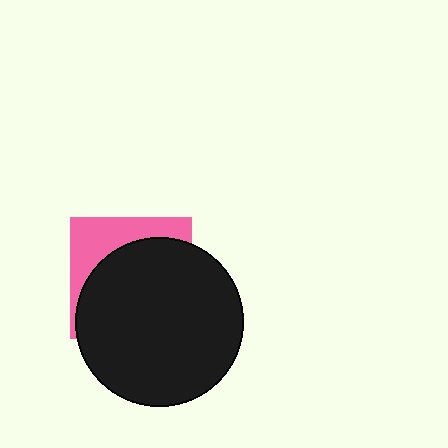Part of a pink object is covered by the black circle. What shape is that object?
It is a square.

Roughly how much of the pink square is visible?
A small part of it is visible (roughly 31%).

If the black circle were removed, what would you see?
You would see the complete pink square.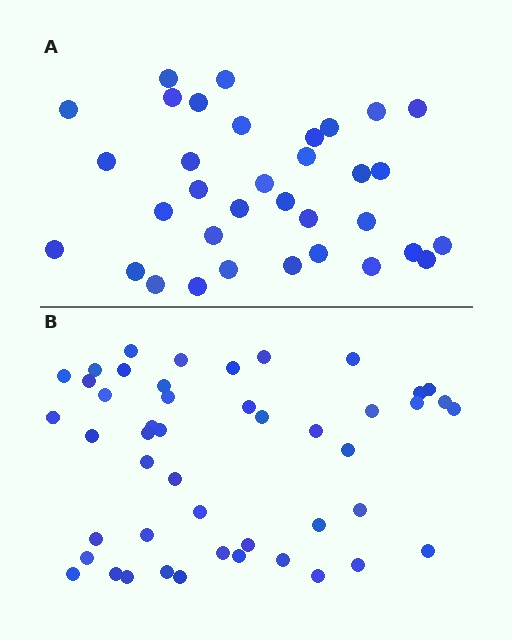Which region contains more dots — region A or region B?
Region B (the bottom region) has more dots.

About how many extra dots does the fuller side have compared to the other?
Region B has approximately 15 more dots than region A.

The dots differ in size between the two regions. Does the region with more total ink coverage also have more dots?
No. Region A has more total ink coverage because its dots are larger, but region B actually contains more individual dots. Total area can be misleading — the number of items is what matters here.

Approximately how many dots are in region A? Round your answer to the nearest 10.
About 30 dots. (The exact count is 34, which rounds to 30.)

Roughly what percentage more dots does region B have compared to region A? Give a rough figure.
About 40% more.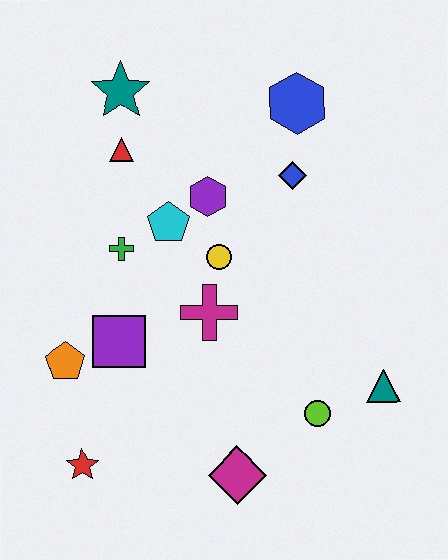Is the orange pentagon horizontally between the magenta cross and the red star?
No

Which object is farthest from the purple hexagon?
The red star is farthest from the purple hexagon.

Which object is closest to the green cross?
The cyan pentagon is closest to the green cross.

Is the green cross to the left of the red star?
No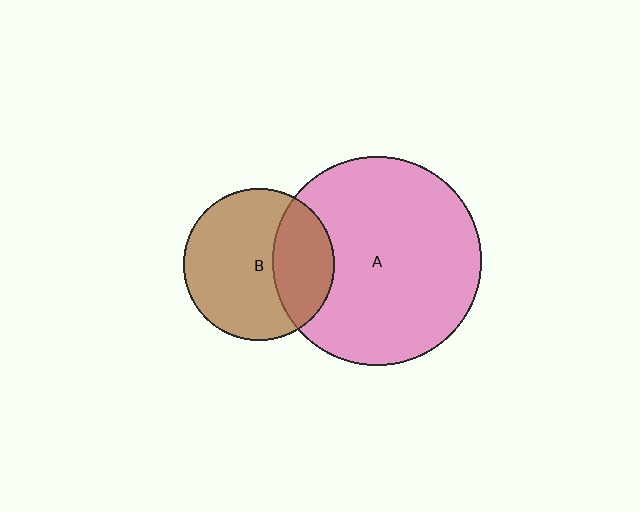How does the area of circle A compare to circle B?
Approximately 1.9 times.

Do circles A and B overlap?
Yes.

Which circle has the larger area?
Circle A (pink).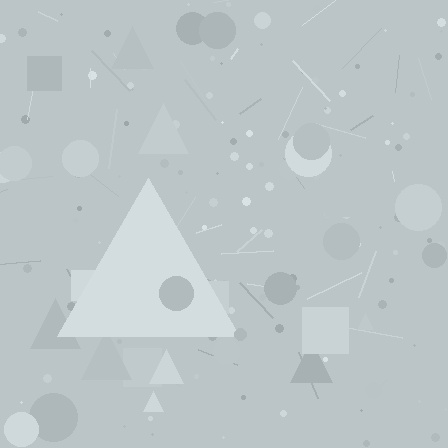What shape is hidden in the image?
A triangle is hidden in the image.